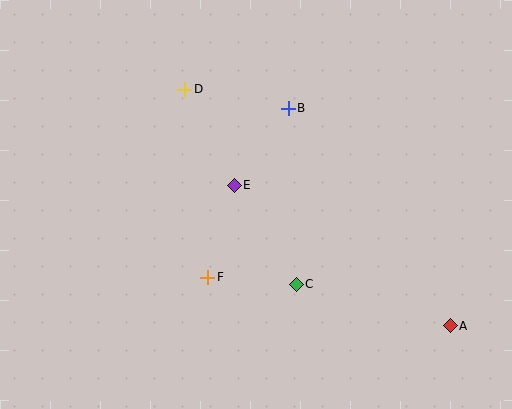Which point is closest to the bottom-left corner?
Point F is closest to the bottom-left corner.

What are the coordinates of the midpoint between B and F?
The midpoint between B and F is at (248, 193).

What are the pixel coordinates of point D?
Point D is at (185, 89).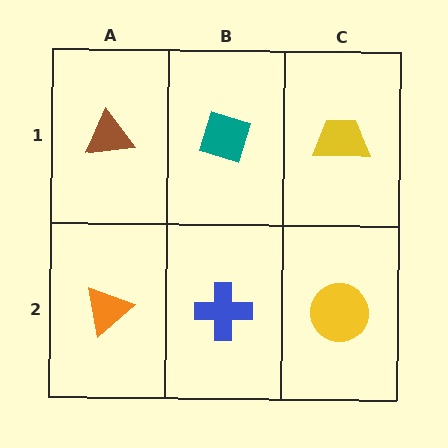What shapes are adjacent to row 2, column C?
A yellow trapezoid (row 1, column C), a blue cross (row 2, column B).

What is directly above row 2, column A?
A brown triangle.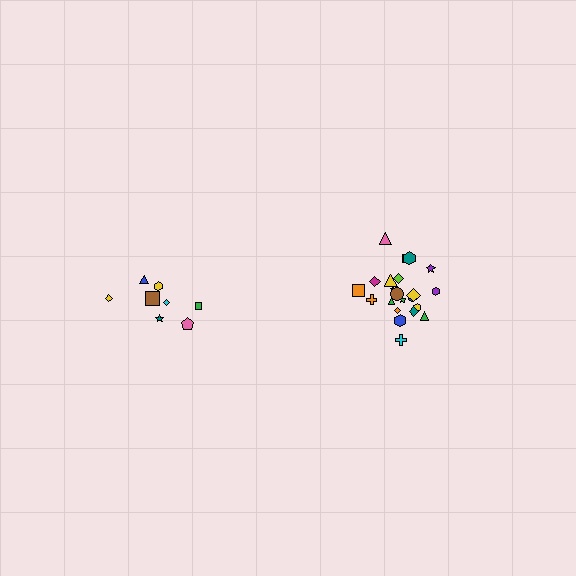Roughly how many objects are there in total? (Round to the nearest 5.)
Roughly 30 objects in total.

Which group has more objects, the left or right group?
The right group.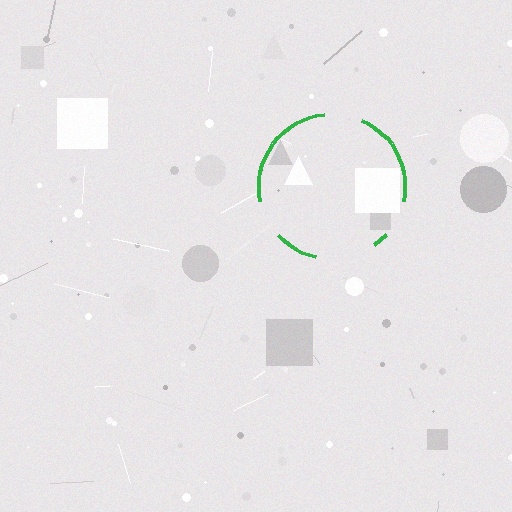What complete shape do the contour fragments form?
The contour fragments form a circle.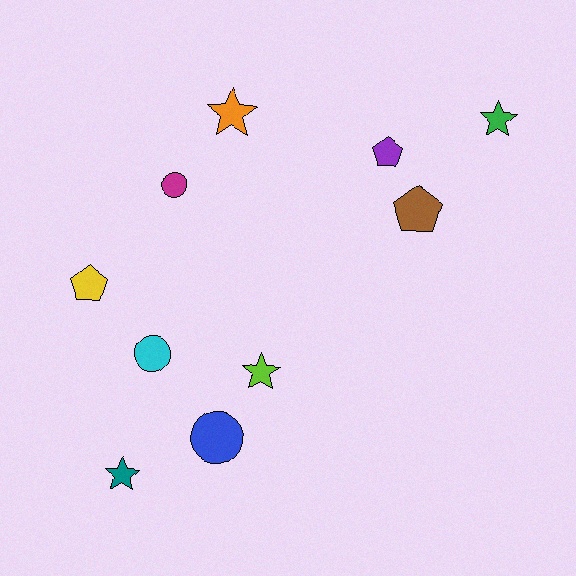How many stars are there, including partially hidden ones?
There are 4 stars.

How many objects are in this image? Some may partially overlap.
There are 10 objects.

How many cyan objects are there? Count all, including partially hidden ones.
There is 1 cyan object.